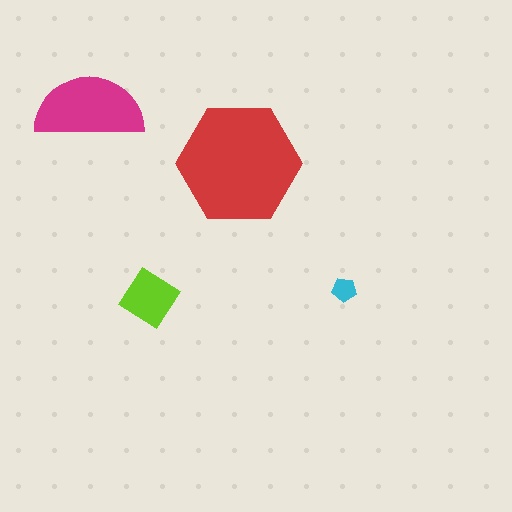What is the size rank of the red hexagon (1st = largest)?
1st.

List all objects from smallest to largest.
The cyan pentagon, the lime diamond, the magenta semicircle, the red hexagon.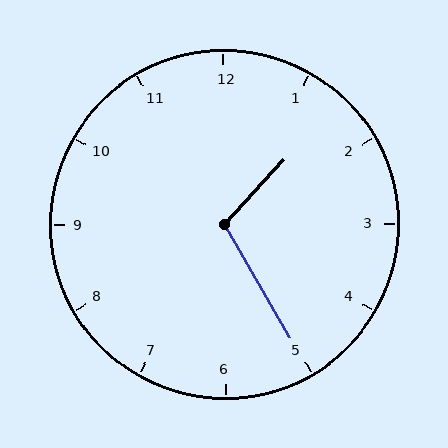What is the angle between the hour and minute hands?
Approximately 108 degrees.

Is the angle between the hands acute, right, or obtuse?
It is obtuse.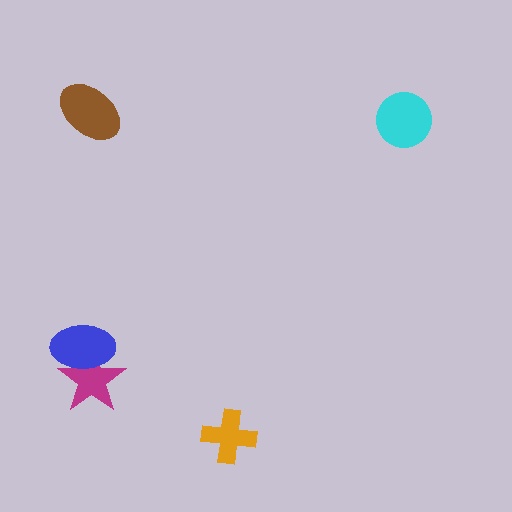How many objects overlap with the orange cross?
0 objects overlap with the orange cross.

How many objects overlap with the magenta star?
1 object overlaps with the magenta star.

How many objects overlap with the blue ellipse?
1 object overlaps with the blue ellipse.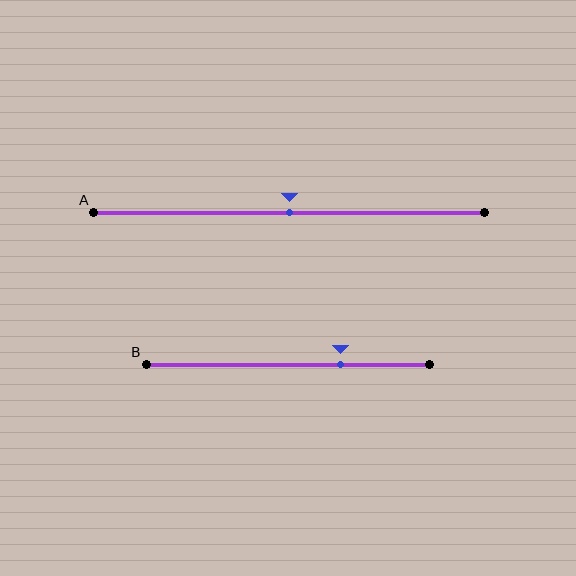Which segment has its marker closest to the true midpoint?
Segment A has its marker closest to the true midpoint.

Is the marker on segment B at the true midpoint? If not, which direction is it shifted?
No, the marker on segment B is shifted to the right by about 18% of the segment length.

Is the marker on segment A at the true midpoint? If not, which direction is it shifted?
Yes, the marker on segment A is at the true midpoint.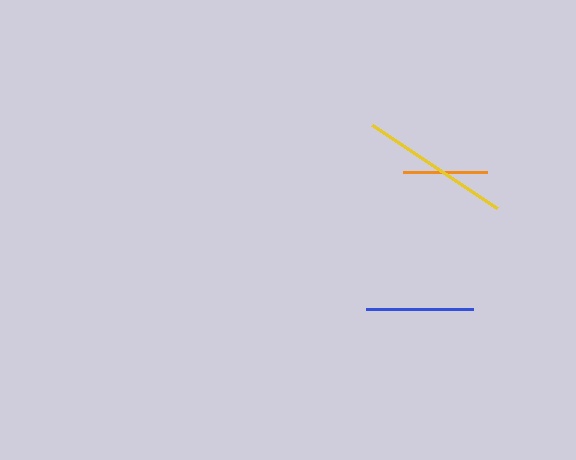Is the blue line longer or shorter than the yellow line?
The yellow line is longer than the blue line.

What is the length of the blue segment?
The blue segment is approximately 107 pixels long.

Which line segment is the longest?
The yellow line is the longest at approximately 150 pixels.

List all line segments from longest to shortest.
From longest to shortest: yellow, blue, orange.